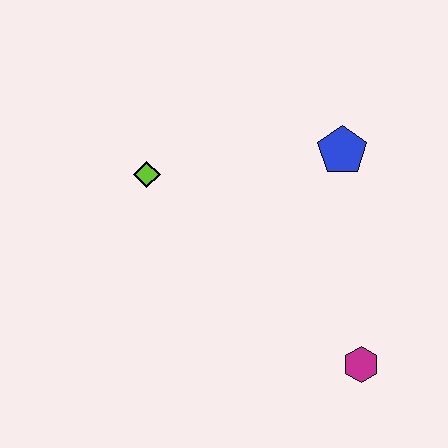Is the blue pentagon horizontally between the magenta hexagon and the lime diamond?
Yes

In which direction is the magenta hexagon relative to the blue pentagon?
The magenta hexagon is below the blue pentagon.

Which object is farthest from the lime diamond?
The magenta hexagon is farthest from the lime diamond.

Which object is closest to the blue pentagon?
The lime diamond is closest to the blue pentagon.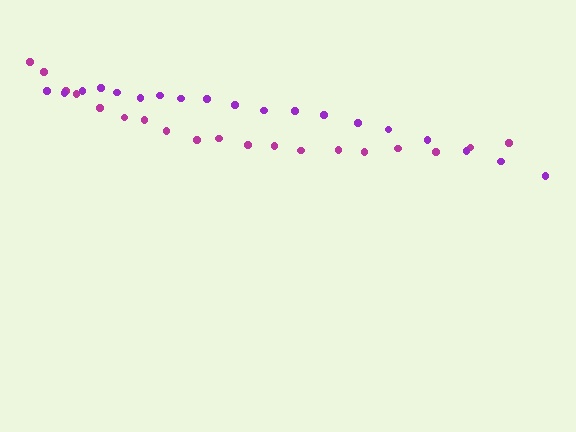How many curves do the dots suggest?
There are 2 distinct paths.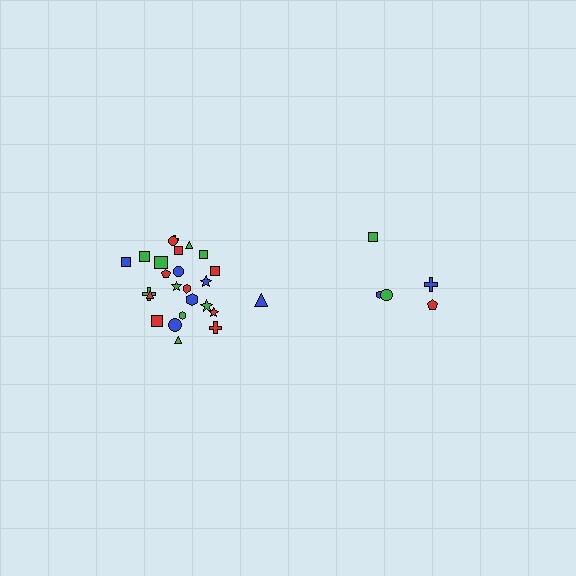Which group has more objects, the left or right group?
The left group.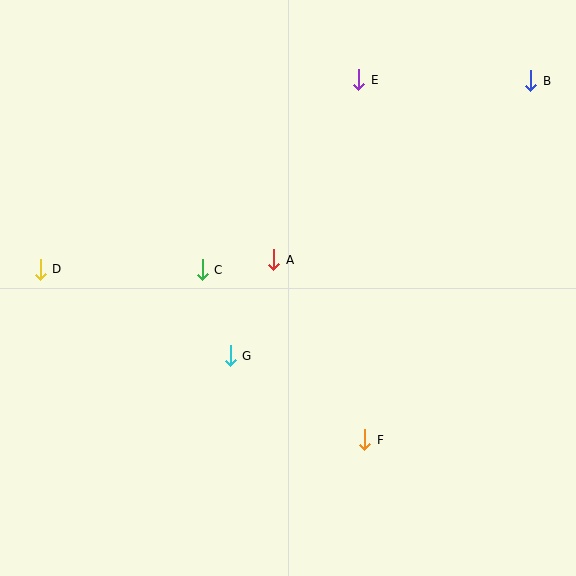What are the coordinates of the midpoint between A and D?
The midpoint between A and D is at (157, 265).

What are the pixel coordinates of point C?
Point C is at (202, 270).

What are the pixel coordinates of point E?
Point E is at (359, 80).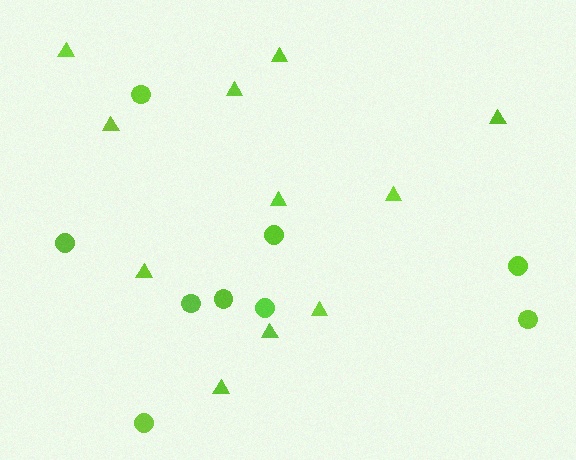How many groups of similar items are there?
There are 2 groups: one group of circles (9) and one group of triangles (11).